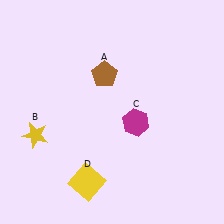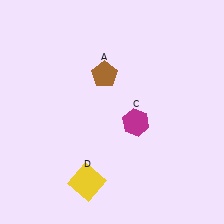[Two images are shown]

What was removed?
The yellow star (B) was removed in Image 2.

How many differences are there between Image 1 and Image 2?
There is 1 difference between the two images.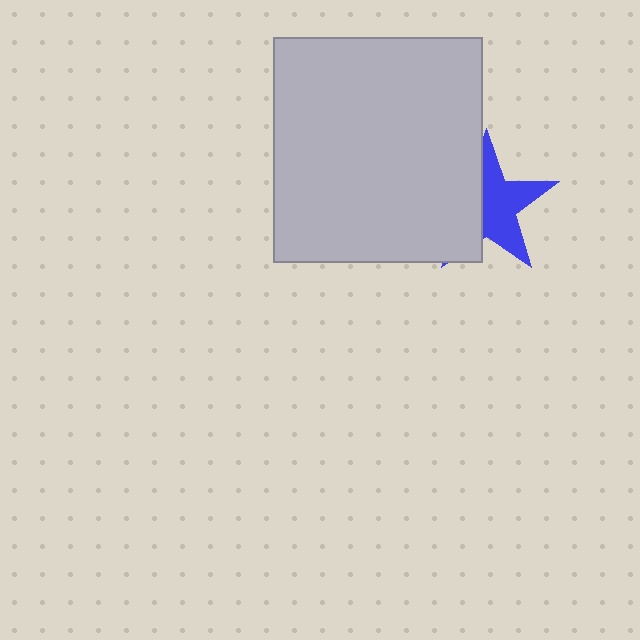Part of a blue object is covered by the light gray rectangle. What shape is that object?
It is a star.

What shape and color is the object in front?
The object in front is a light gray rectangle.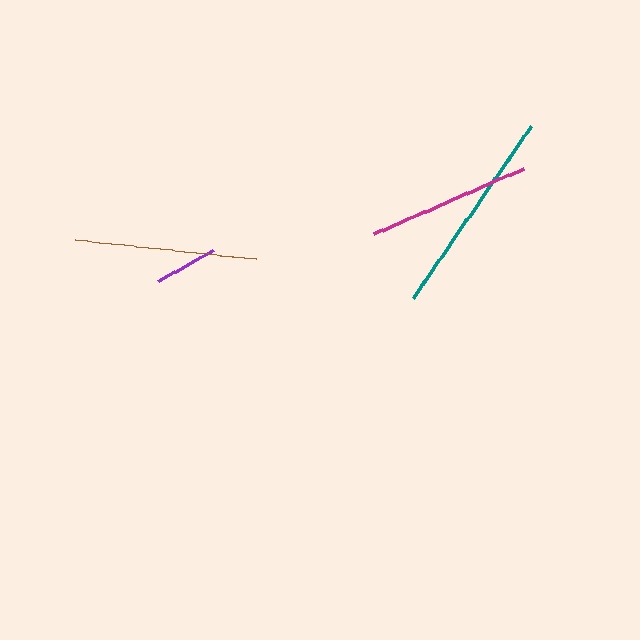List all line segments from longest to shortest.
From longest to shortest: teal, brown, magenta, purple.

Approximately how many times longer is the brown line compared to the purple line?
The brown line is approximately 2.9 times the length of the purple line.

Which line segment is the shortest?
The purple line is the shortest at approximately 63 pixels.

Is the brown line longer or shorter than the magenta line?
The brown line is longer than the magenta line.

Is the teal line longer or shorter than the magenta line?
The teal line is longer than the magenta line.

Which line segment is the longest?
The teal line is the longest at approximately 208 pixels.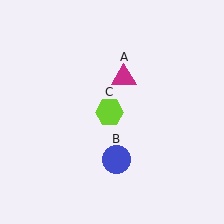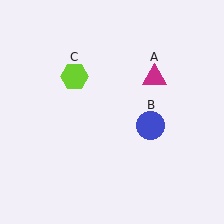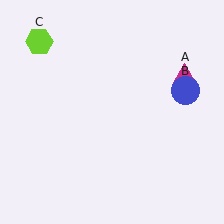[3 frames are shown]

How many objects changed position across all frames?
3 objects changed position: magenta triangle (object A), blue circle (object B), lime hexagon (object C).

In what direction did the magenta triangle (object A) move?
The magenta triangle (object A) moved right.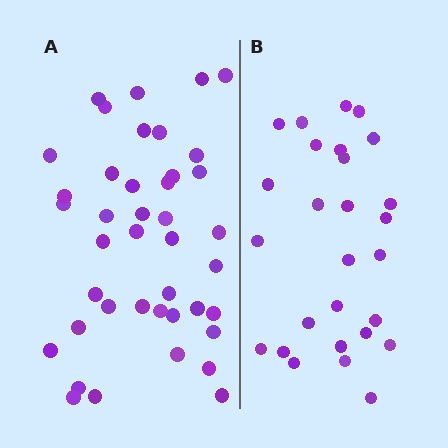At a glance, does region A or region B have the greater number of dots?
Region A (the left region) has more dots.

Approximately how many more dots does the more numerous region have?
Region A has approximately 15 more dots than region B.